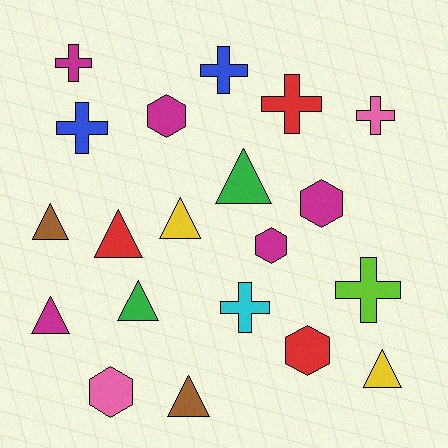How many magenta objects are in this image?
There are 5 magenta objects.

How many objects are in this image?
There are 20 objects.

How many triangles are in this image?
There are 8 triangles.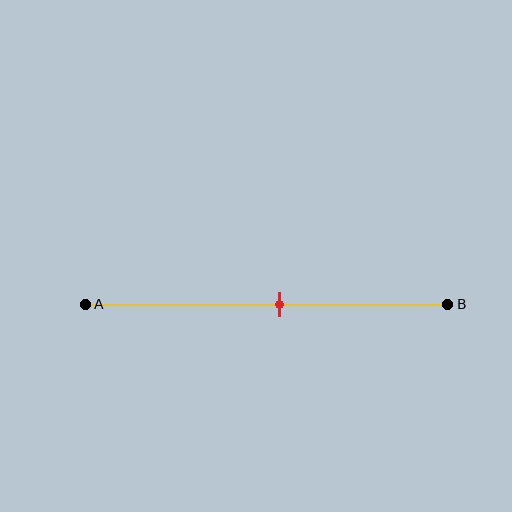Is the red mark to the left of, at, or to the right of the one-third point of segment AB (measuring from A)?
The red mark is to the right of the one-third point of segment AB.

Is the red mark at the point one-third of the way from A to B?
No, the mark is at about 55% from A, not at the 33% one-third point.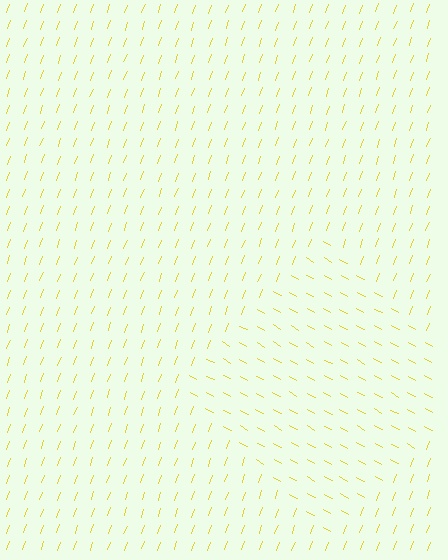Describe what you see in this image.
The image is filled with small yellow line segments. A diamond region in the image has lines oriented differently from the surrounding lines, creating a visible texture boundary.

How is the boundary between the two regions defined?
The boundary is defined purely by a change in line orientation (approximately 81 degrees difference). All lines are the same color and thickness.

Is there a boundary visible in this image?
Yes, there is a texture boundary formed by a change in line orientation.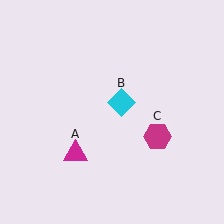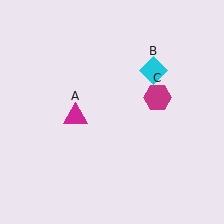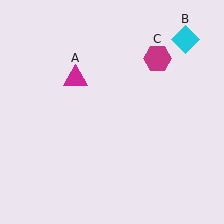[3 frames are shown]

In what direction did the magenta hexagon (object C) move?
The magenta hexagon (object C) moved up.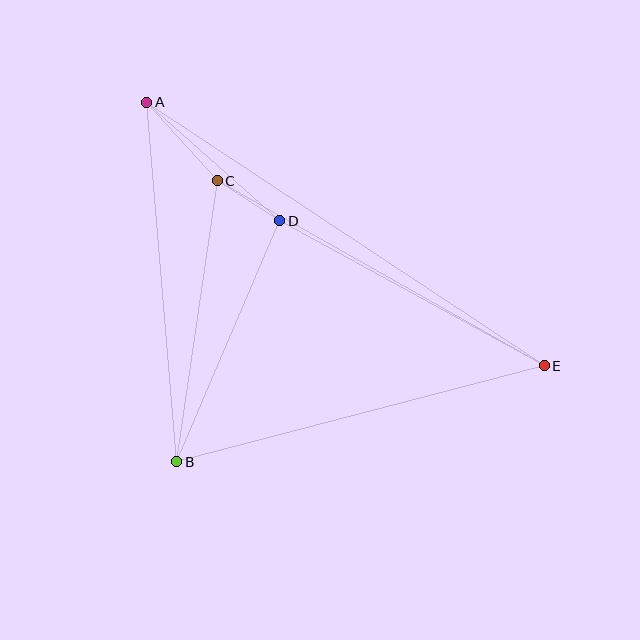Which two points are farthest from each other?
Points A and E are farthest from each other.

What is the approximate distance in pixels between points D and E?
The distance between D and E is approximately 301 pixels.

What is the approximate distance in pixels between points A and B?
The distance between A and B is approximately 361 pixels.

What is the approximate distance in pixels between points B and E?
The distance between B and E is approximately 380 pixels.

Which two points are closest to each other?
Points C and D are closest to each other.